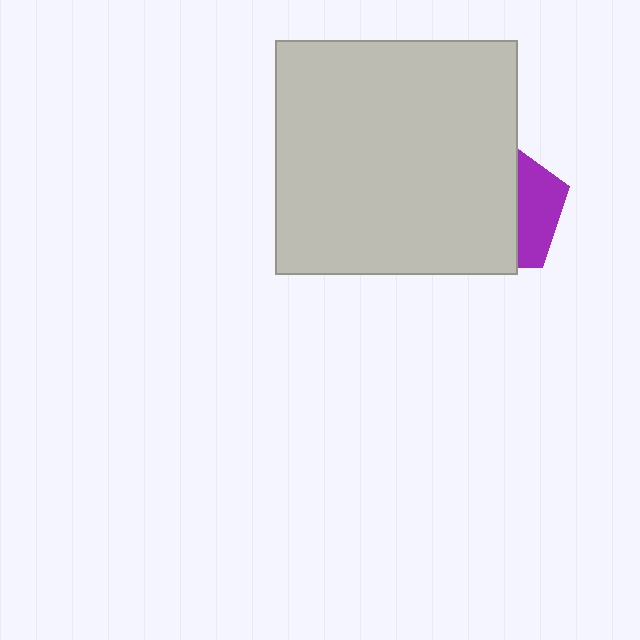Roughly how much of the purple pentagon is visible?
A small part of it is visible (roughly 33%).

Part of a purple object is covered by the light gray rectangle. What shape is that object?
It is a pentagon.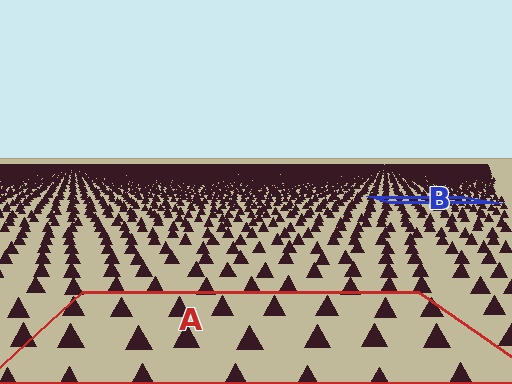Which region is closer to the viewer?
Region A is closer. The texture elements there are larger and more spread out.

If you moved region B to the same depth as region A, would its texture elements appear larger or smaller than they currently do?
They would appear larger. At a closer depth, the same texture elements are projected at a bigger on-screen size.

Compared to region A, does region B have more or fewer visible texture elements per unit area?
Region B has more texture elements per unit area — they are packed more densely because it is farther away.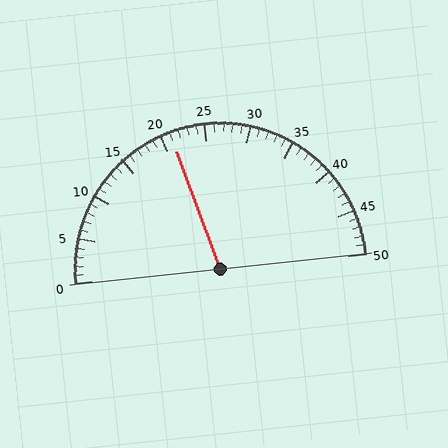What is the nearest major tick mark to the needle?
The nearest major tick mark is 20.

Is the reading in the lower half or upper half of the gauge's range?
The reading is in the lower half of the range (0 to 50).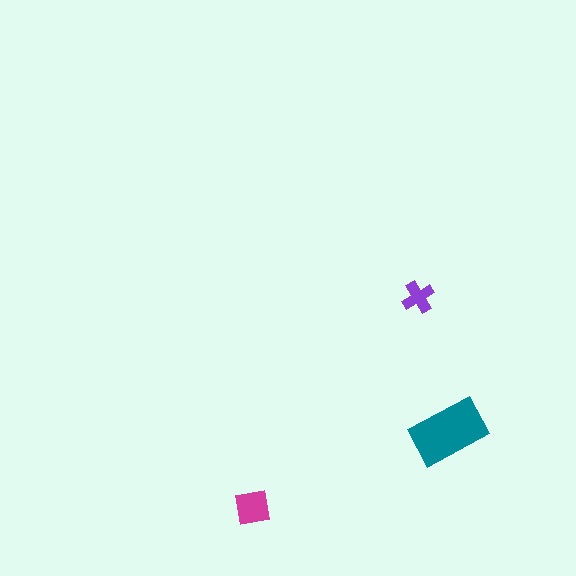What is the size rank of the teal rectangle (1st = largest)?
1st.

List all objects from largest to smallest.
The teal rectangle, the magenta square, the purple cross.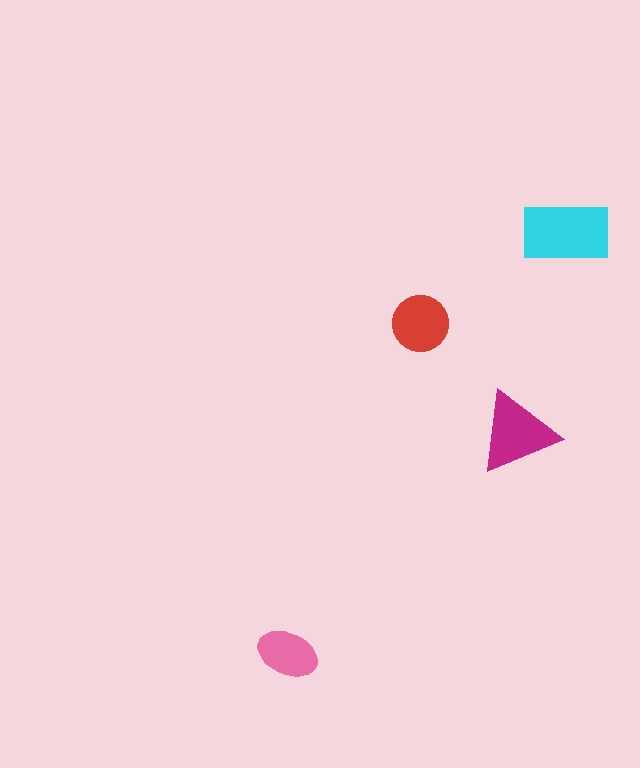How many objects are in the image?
There are 4 objects in the image.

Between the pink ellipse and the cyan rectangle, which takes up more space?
The cyan rectangle.